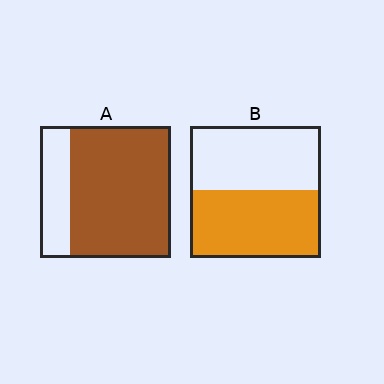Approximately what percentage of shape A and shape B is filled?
A is approximately 75% and B is approximately 50%.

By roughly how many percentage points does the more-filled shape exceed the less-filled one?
By roughly 25 percentage points (A over B).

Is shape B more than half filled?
Roughly half.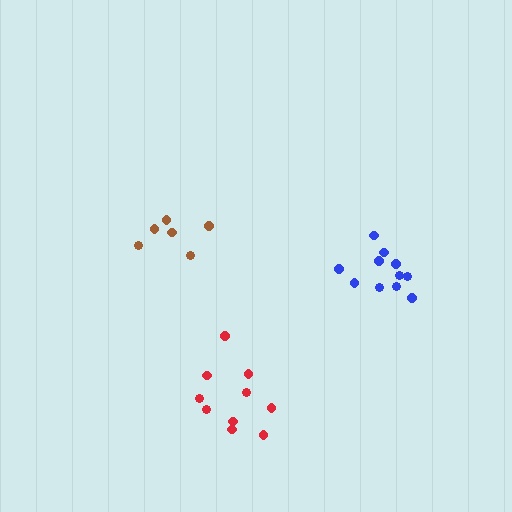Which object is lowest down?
The red cluster is bottommost.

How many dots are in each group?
Group 1: 11 dots, Group 2: 10 dots, Group 3: 6 dots (27 total).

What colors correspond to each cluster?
The clusters are colored: blue, red, brown.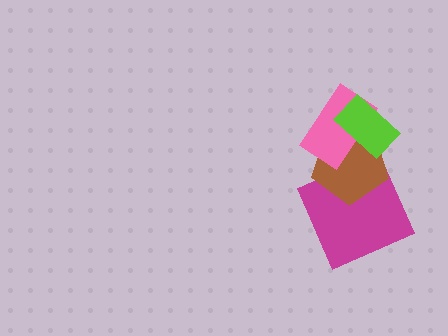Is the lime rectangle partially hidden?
No, no other shape covers it.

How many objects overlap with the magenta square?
1 object overlaps with the magenta square.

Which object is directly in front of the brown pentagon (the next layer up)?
The pink rectangle is directly in front of the brown pentagon.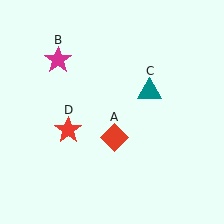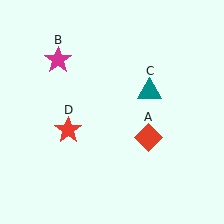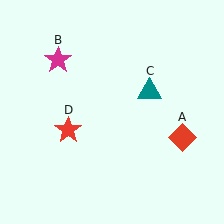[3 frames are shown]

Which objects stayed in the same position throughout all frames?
Magenta star (object B) and teal triangle (object C) and red star (object D) remained stationary.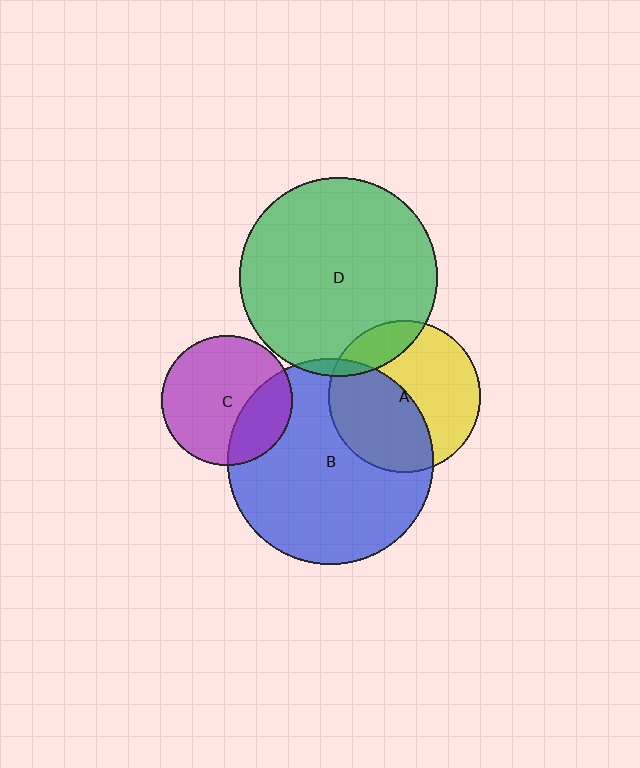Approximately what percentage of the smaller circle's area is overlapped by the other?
Approximately 5%.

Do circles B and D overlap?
Yes.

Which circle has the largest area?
Circle B (blue).